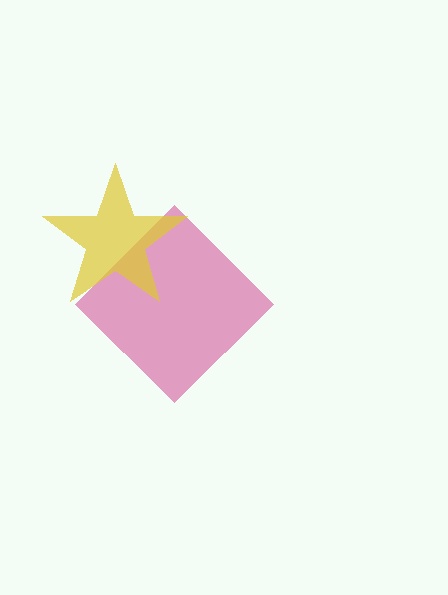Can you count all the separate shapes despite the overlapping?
Yes, there are 2 separate shapes.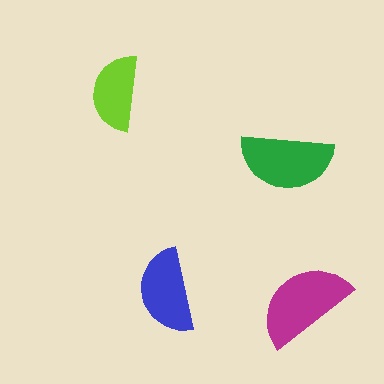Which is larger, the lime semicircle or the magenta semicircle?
The magenta one.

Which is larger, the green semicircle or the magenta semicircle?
The magenta one.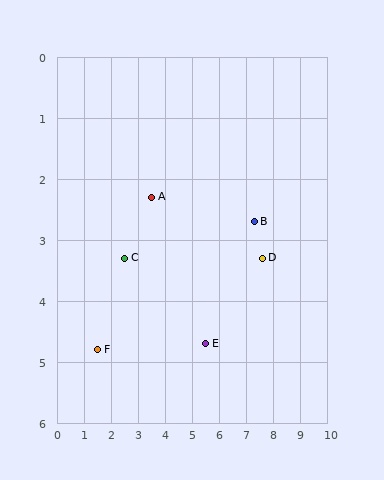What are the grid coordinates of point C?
Point C is at approximately (2.5, 3.3).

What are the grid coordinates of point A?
Point A is at approximately (3.5, 2.3).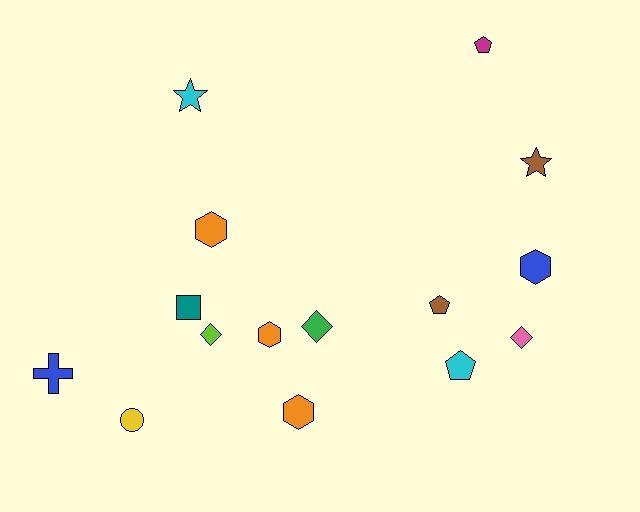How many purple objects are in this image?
There are no purple objects.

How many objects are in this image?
There are 15 objects.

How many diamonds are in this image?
There are 3 diamonds.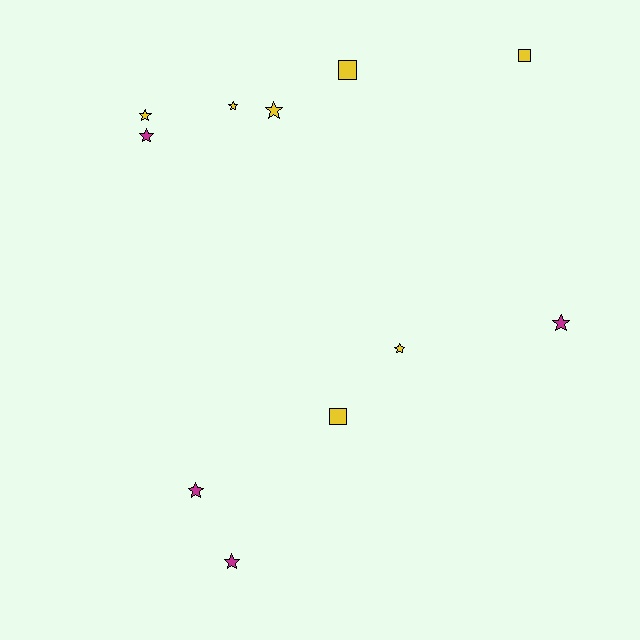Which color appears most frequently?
Yellow, with 7 objects.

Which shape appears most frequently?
Star, with 8 objects.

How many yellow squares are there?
There are 3 yellow squares.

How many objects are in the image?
There are 11 objects.